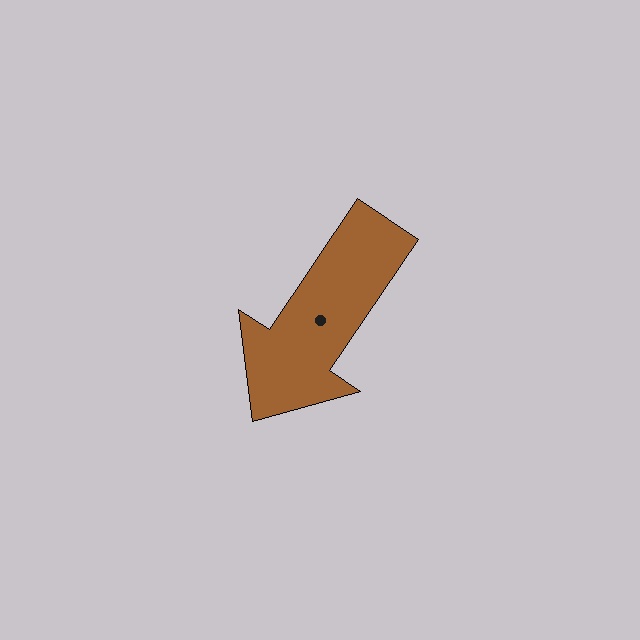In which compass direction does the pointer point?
Southwest.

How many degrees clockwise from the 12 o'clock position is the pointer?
Approximately 214 degrees.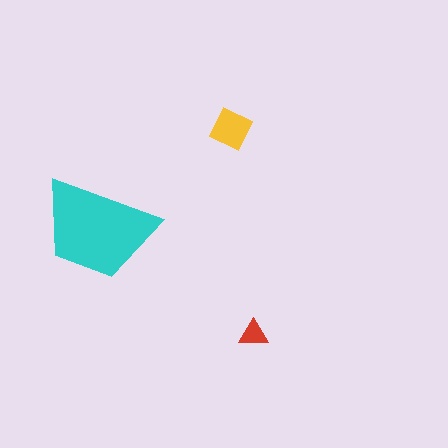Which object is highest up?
The yellow diamond is topmost.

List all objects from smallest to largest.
The red triangle, the yellow diamond, the cyan trapezoid.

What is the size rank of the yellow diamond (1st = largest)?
2nd.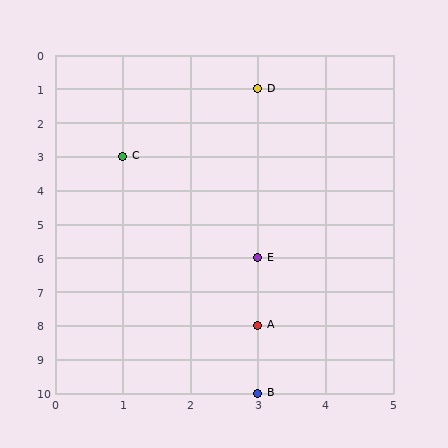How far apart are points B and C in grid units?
Points B and C are 2 columns and 7 rows apart (about 7.3 grid units diagonally).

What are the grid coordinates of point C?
Point C is at grid coordinates (1, 3).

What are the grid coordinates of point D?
Point D is at grid coordinates (3, 1).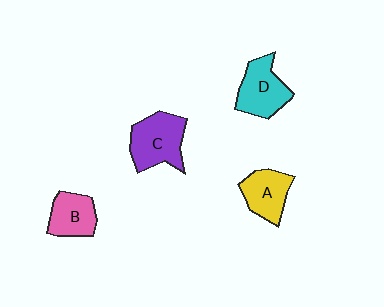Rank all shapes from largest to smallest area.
From largest to smallest: C (purple), D (cyan), A (yellow), B (pink).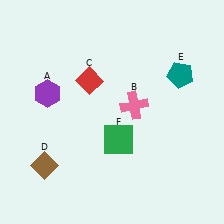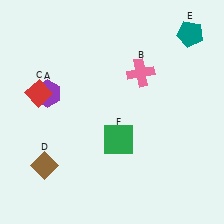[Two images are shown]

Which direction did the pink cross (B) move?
The pink cross (B) moved up.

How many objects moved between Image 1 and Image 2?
3 objects moved between the two images.